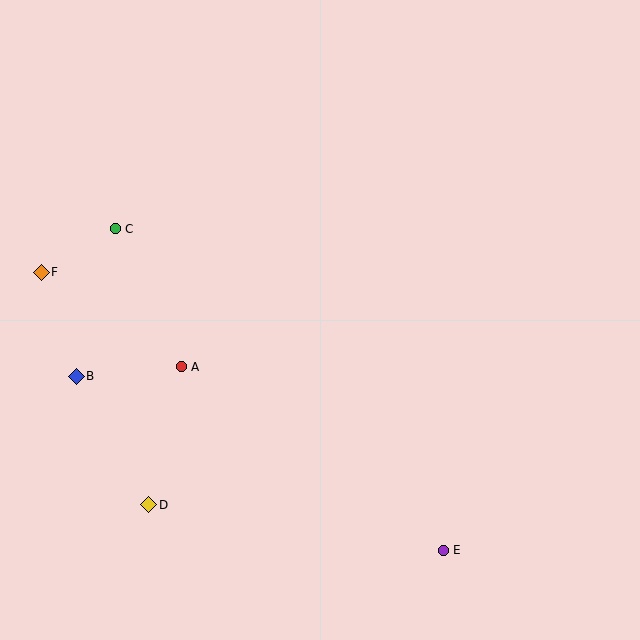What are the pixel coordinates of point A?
Point A is at (181, 367).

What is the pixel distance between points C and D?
The distance between C and D is 278 pixels.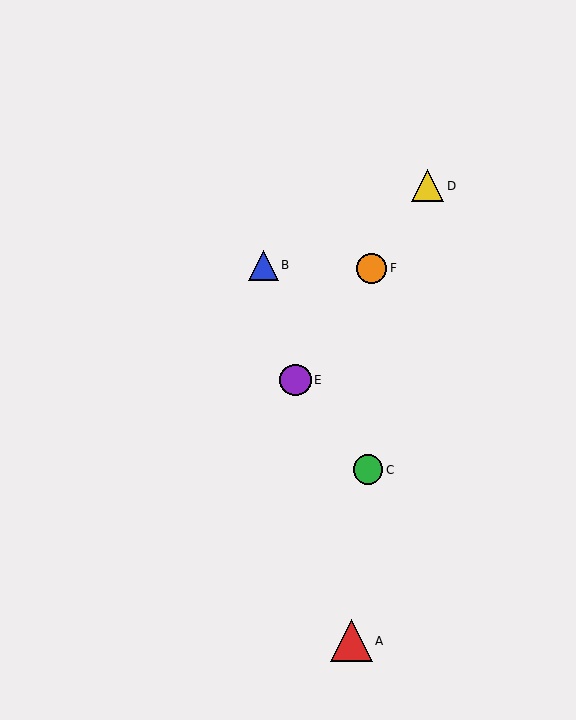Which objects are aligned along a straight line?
Objects D, E, F are aligned along a straight line.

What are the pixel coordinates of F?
Object F is at (372, 268).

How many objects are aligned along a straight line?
3 objects (D, E, F) are aligned along a straight line.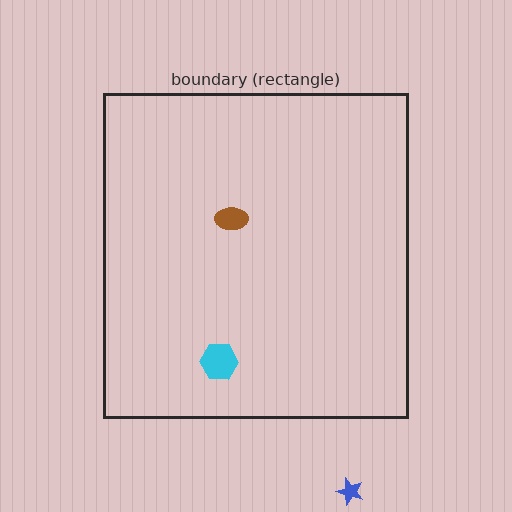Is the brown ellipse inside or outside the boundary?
Inside.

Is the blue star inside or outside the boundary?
Outside.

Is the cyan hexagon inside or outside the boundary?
Inside.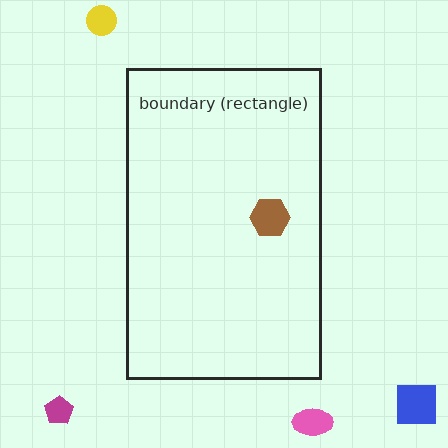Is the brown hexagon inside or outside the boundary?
Inside.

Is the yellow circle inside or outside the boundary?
Outside.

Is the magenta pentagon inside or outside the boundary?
Outside.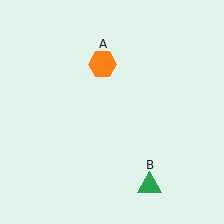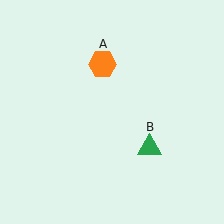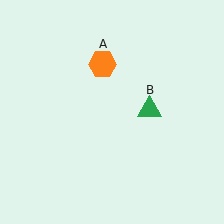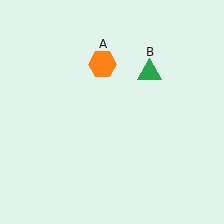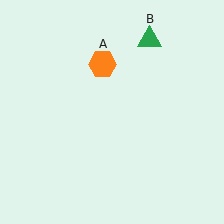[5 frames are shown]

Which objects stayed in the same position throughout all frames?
Orange hexagon (object A) remained stationary.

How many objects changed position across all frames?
1 object changed position: green triangle (object B).